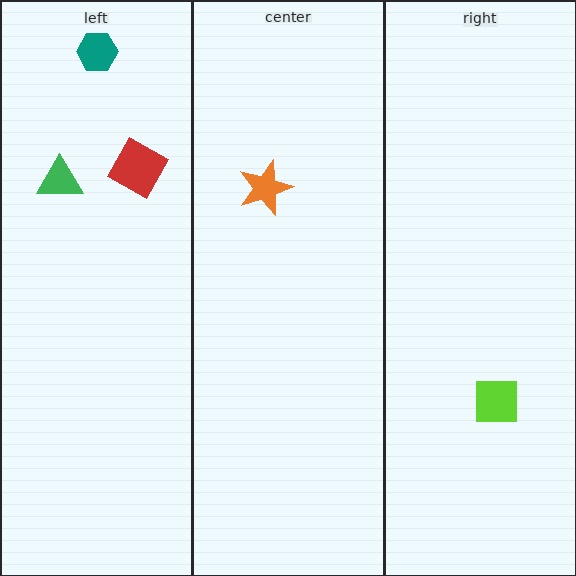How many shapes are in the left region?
3.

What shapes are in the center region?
The orange star.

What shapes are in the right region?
The lime square.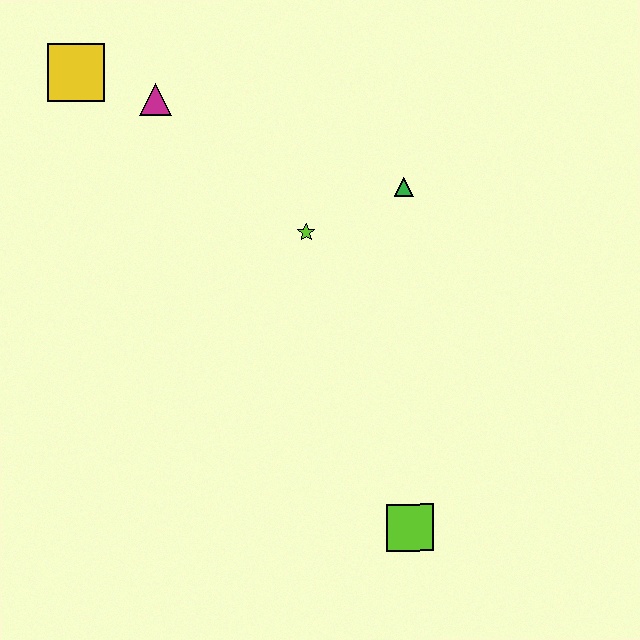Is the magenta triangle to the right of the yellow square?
Yes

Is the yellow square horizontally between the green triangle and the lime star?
No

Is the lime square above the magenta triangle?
No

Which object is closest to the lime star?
The green triangle is closest to the lime star.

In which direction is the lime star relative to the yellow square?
The lime star is to the right of the yellow square.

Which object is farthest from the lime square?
The yellow square is farthest from the lime square.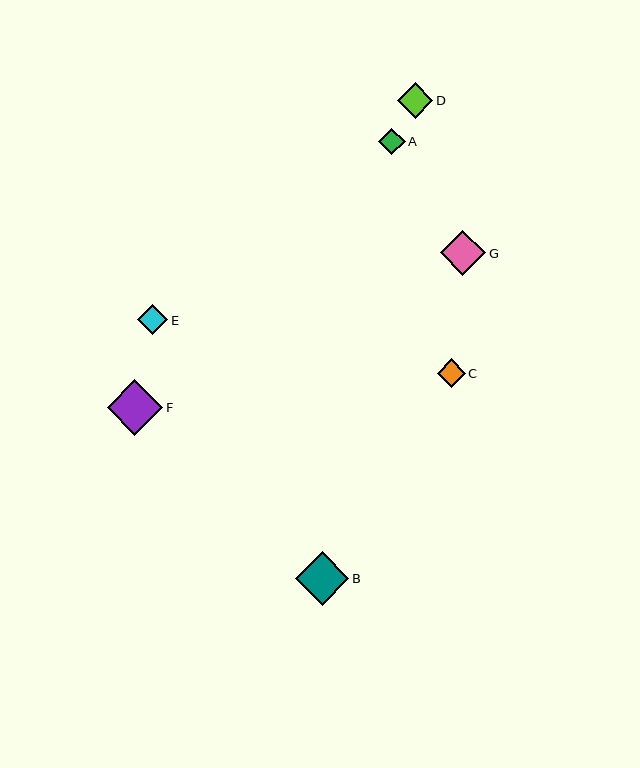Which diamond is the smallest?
Diamond A is the smallest with a size of approximately 27 pixels.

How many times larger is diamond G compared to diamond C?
Diamond G is approximately 1.6 times the size of diamond C.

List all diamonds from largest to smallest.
From largest to smallest: F, B, G, D, E, C, A.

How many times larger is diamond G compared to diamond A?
Diamond G is approximately 1.7 times the size of diamond A.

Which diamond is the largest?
Diamond F is the largest with a size of approximately 55 pixels.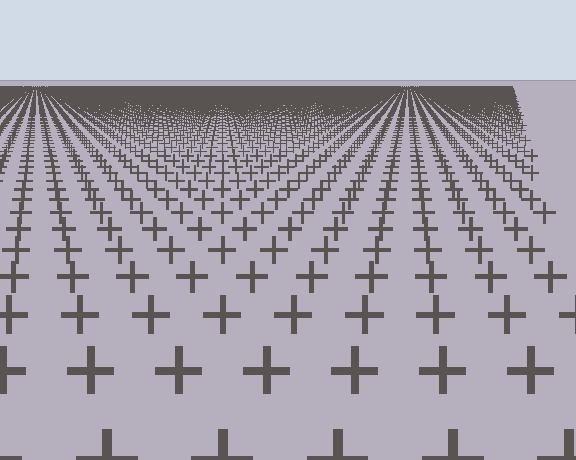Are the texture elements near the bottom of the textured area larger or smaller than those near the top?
Larger. Near the bottom, elements are closer to the viewer and appear at a bigger on-screen size.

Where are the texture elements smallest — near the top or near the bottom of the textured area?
Near the top.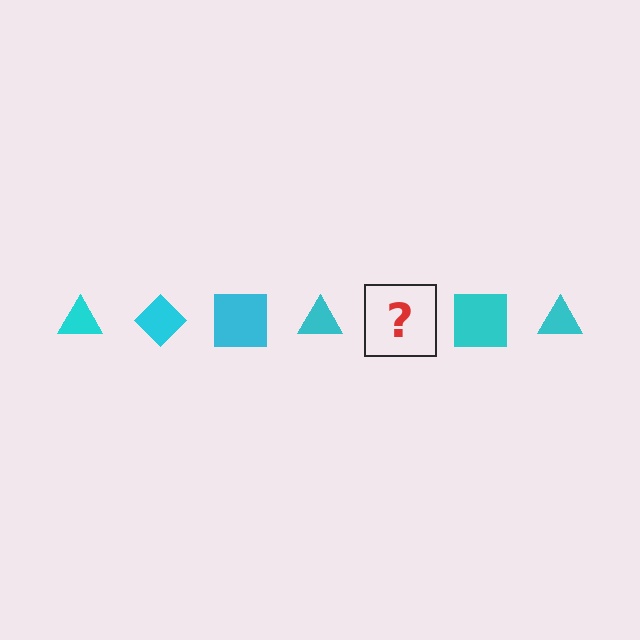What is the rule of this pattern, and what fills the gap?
The rule is that the pattern cycles through triangle, diamond, square shapes in cyan. The gap should be filled with a cyan diamond.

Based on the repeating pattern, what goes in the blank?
The blank should be a cyan diamond.